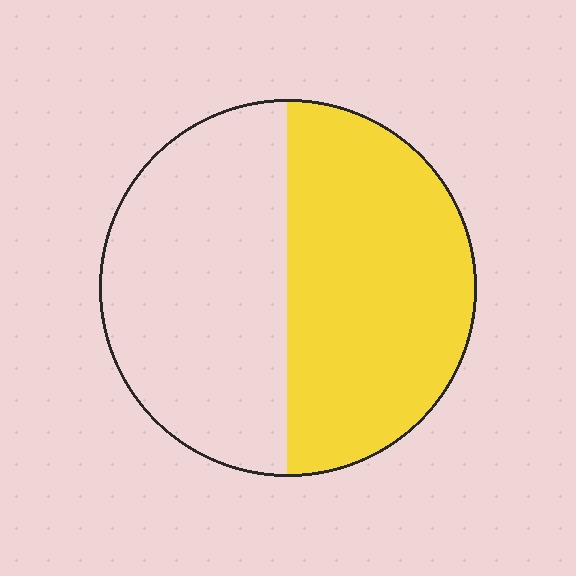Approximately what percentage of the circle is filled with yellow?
Approximately 50%.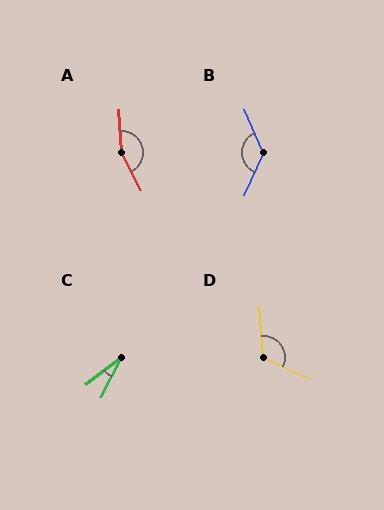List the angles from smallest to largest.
C (26°), D (119°), B (131°), A (155°).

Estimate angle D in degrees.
Approximately 119 degrees.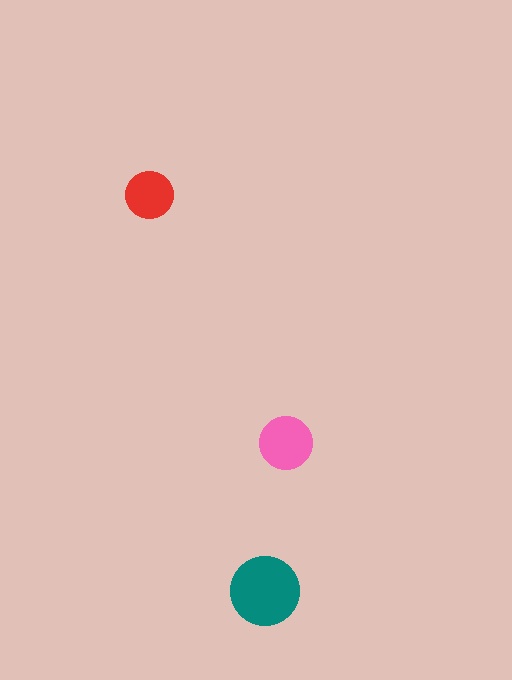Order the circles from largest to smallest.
the teal one, the pink one, the red one.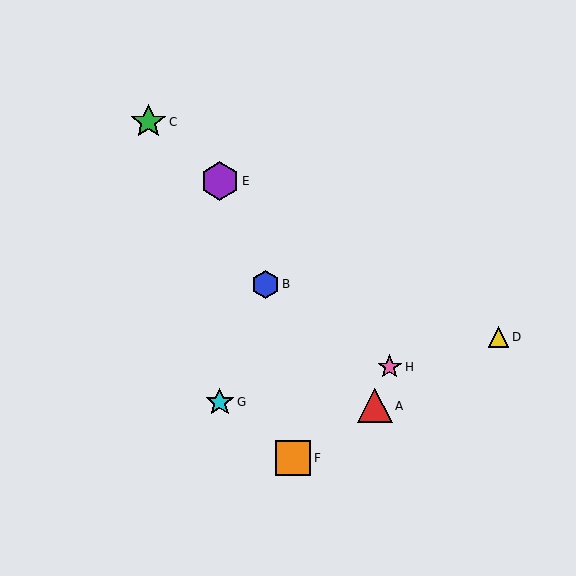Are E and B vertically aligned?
No, E is at x≈220 and B is at x≈265.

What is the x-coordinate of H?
Object H is at x≈390.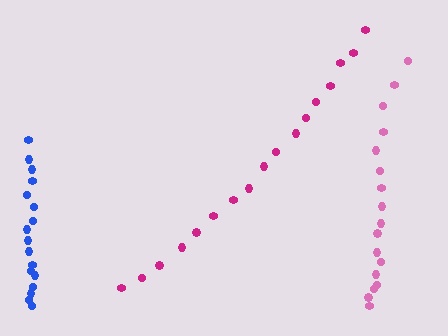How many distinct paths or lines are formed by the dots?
There are 3 distinct paths.